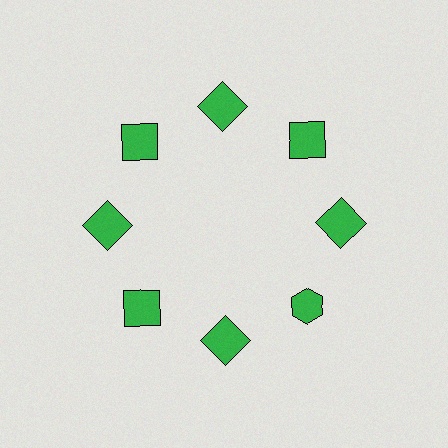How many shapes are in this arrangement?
There are 8 shapes arranged in a ring pattern.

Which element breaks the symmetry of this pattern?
The green hexagon at roughly the 4 o'clock position breaks the symmetry. All other shapes are green squares.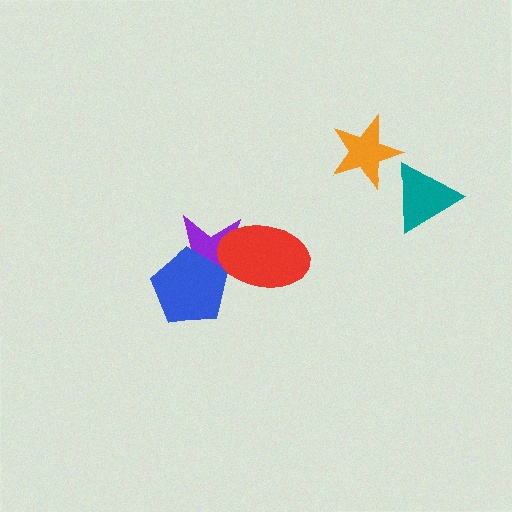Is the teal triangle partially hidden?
No, no other shape covers it.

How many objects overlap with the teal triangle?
0 objects overlap with the teal triangle.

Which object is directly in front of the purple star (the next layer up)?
The blue pentagon is directly in front of the purple star.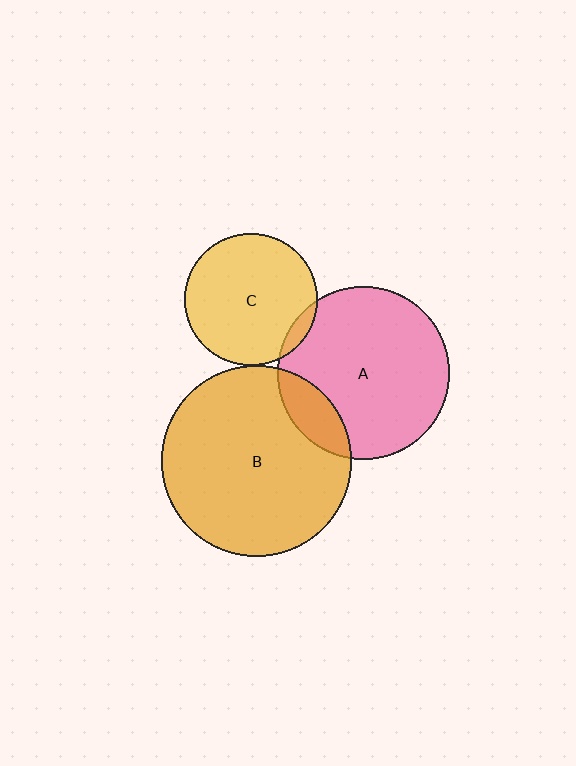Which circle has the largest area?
Circle B (orange).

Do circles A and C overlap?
Yes.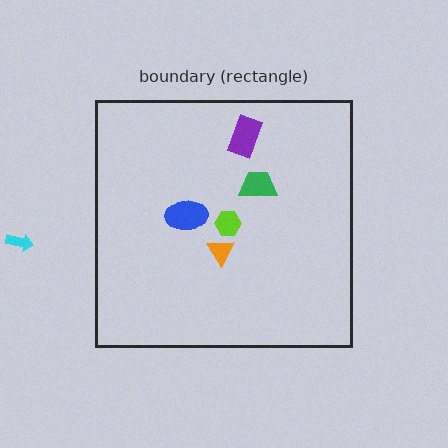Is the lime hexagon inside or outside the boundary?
Inside.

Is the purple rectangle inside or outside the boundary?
Inside.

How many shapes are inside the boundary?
5 inside, 1 outside.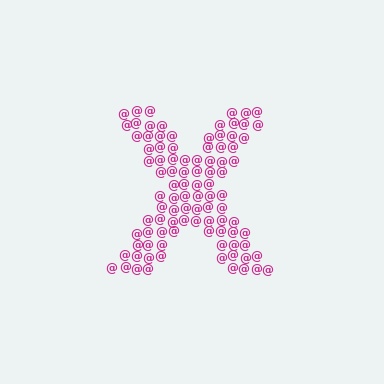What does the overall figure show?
The overall figure shows the letter X.